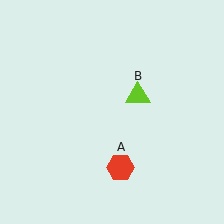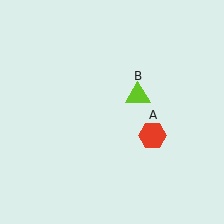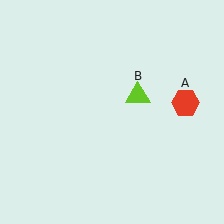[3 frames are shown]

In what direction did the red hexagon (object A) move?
The red hexagon (object A) moved up and to the right.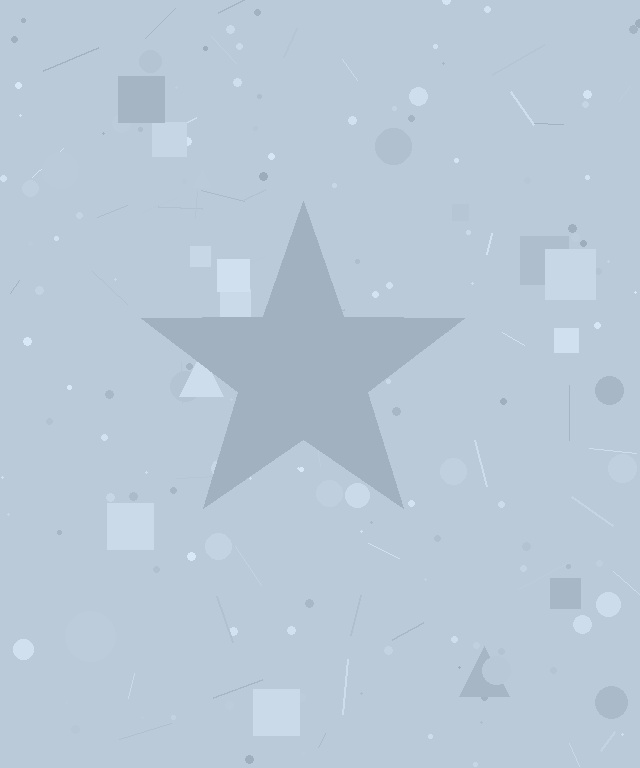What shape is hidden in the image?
A star is hidden in the image.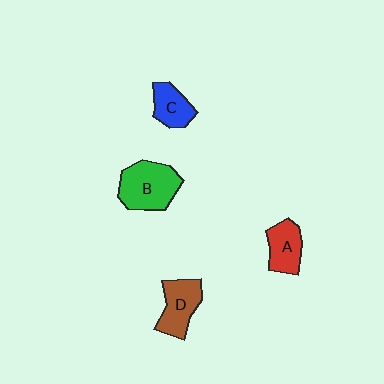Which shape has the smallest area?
Shape C (blue).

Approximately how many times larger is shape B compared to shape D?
Approximately 1.3 times.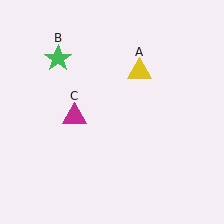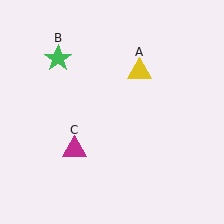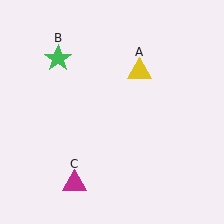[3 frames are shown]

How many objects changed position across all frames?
1 object changed position: magenta triangle (object C).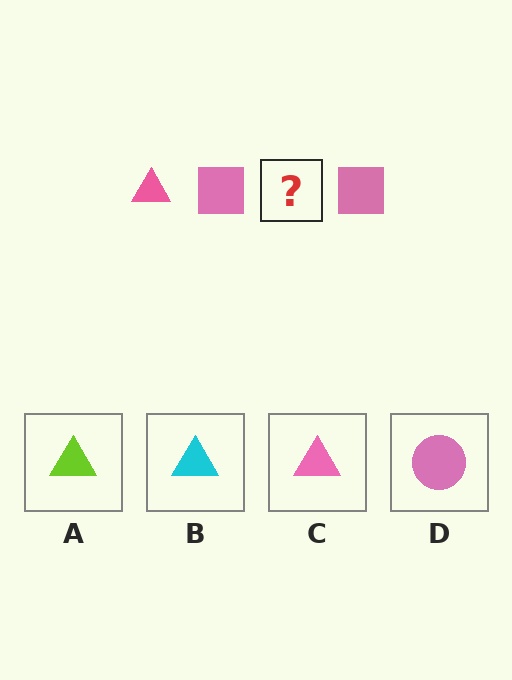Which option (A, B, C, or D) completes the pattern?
C.